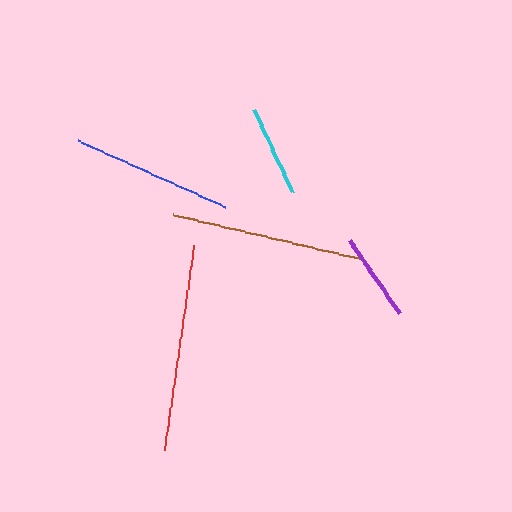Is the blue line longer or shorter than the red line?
The red line is longer than the blue line.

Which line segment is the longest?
The red line is the longest at approximately 207 pixels.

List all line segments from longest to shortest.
From longest to shortest: red, brown, blue, cyan, purple.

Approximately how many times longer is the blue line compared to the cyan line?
The blue line is approximately 1.8 times the length of the cyan line.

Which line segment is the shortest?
The purple line is the shortest at approximately 89 pixels.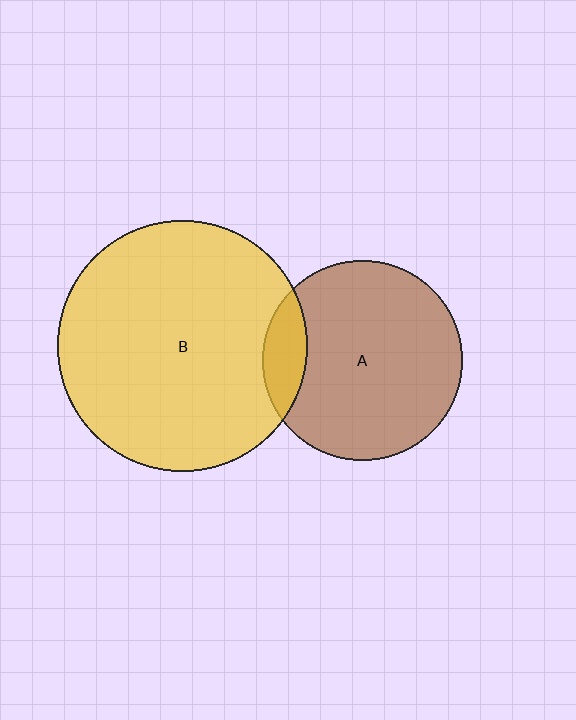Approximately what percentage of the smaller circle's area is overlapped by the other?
Approximately 15%.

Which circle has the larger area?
Circle B (yellow).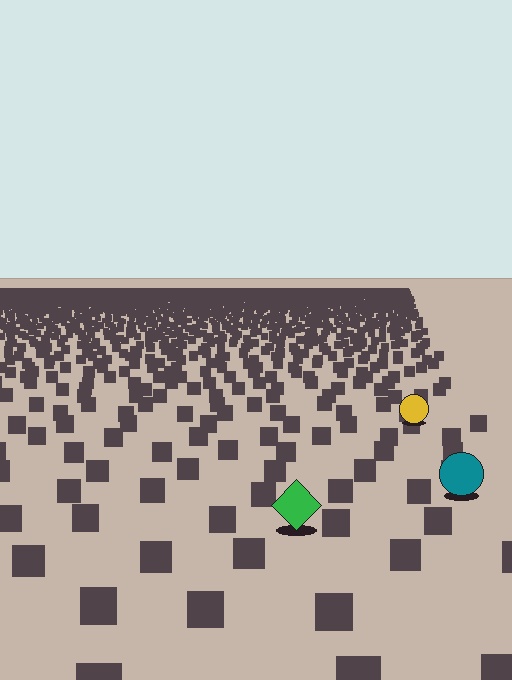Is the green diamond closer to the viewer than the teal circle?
Yes. The green diamond is closer — you can tell from the texture gradient: the ground texture is coarser near it.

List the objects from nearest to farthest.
From nearest to farthest: the green diamond, the teal circle, the yellow circle.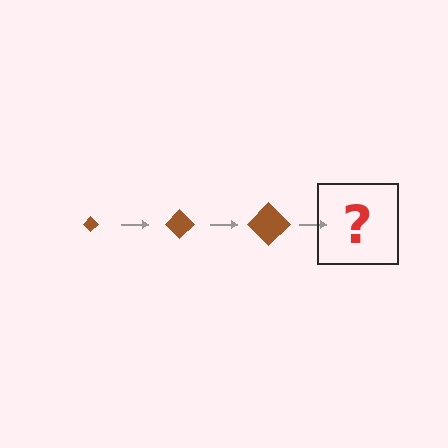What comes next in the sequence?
The next element should be a brown diamond, larger than the previous one.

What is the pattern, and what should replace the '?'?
The pattern is that the diamond gets progressively larger each step. The '?' should be a brown diamond, larger than the previous one.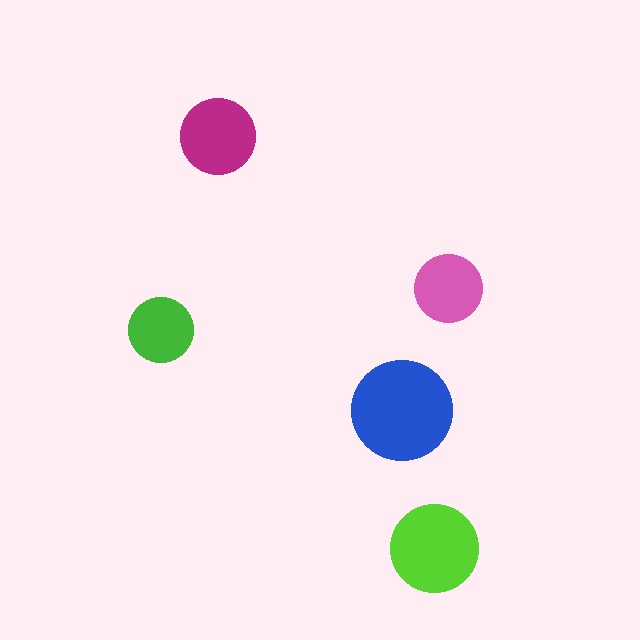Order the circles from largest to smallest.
the blue one, the lime one, the magenta one, the pink one, the green one.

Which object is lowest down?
The lime circle is bottommost.